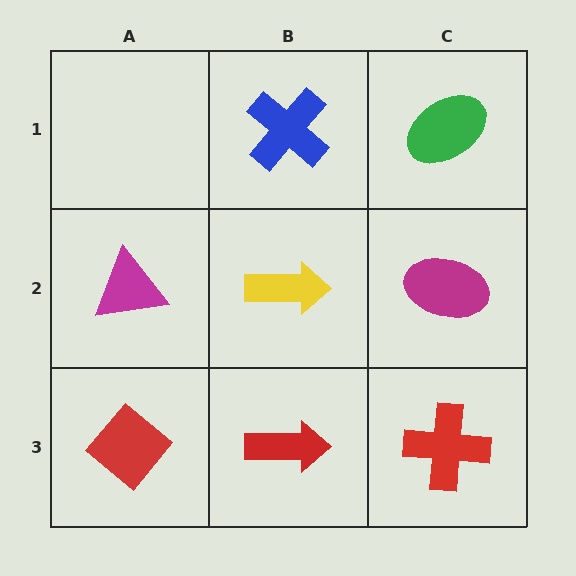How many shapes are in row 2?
3 shapes.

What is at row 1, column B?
A blue cross.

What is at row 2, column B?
A yellow arrow.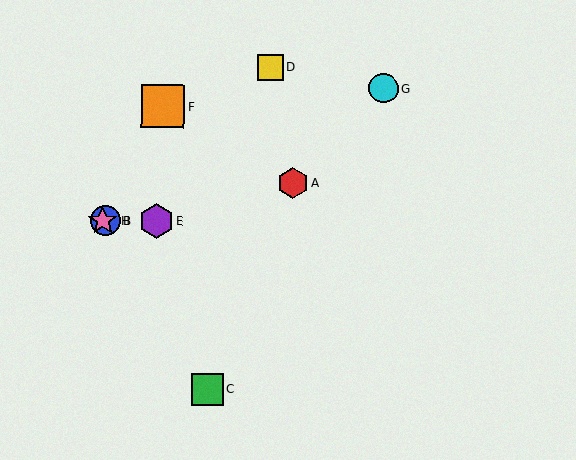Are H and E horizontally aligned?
Yes, both are at y≈221.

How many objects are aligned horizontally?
3 objects (B, E, H) are aligned horizontally.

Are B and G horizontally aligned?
No, B is at y≈221 and G is at y≈88.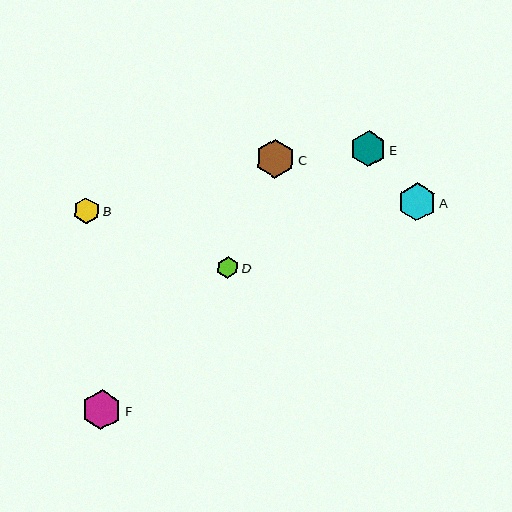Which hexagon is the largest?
Hexagon F is the largest with a size of approximately 40 pixels.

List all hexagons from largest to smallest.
From largest to smallest: F, C, A, E, B, D.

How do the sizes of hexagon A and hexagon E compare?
Hexagon A and hexagon E are approximately the same size.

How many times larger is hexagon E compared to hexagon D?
Hexagon E is approximately 1.7 times the size of hexagon D.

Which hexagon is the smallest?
Hexagon D is the smallest with a size of approximately 21 pixels.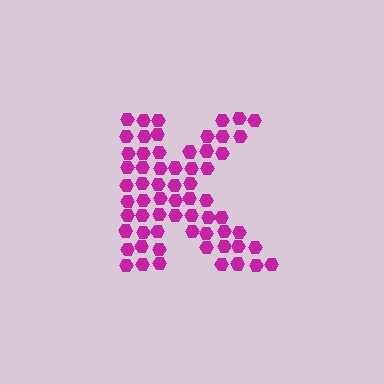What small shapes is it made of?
It is made of small hexagons.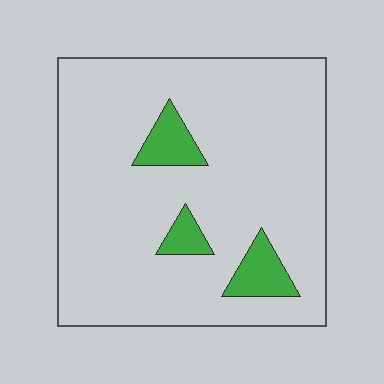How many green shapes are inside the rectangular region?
3.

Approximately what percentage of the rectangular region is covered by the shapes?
Approximately 10%.